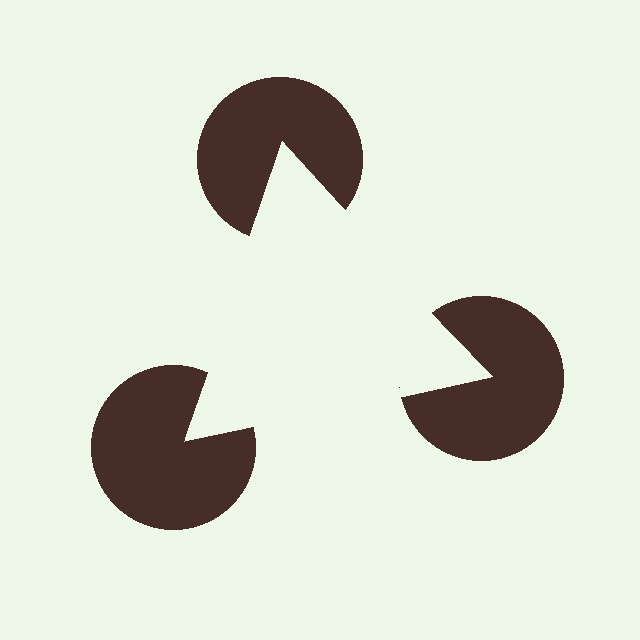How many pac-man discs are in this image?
There are 3 — one at each vertex of the illusory triangle.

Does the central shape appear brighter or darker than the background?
It typically appears slightly brighter than the background, even though no actual brightness change is drawn.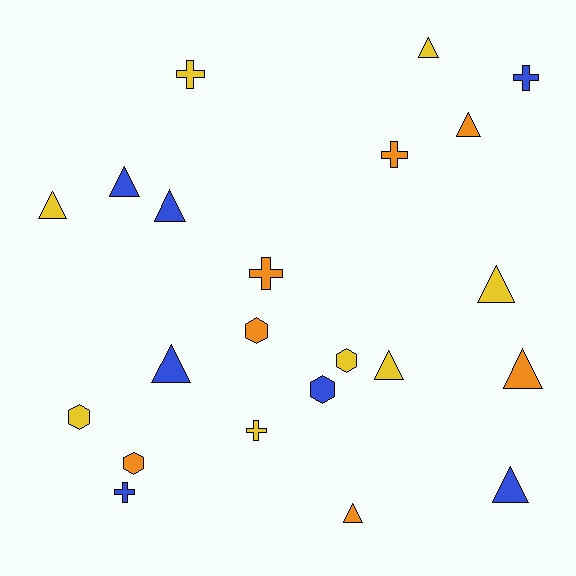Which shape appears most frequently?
Triangle, with 11 objects.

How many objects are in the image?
There are 22 objects.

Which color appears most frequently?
Yellow, with 8 objects.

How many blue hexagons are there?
There is 1 blue hexagon.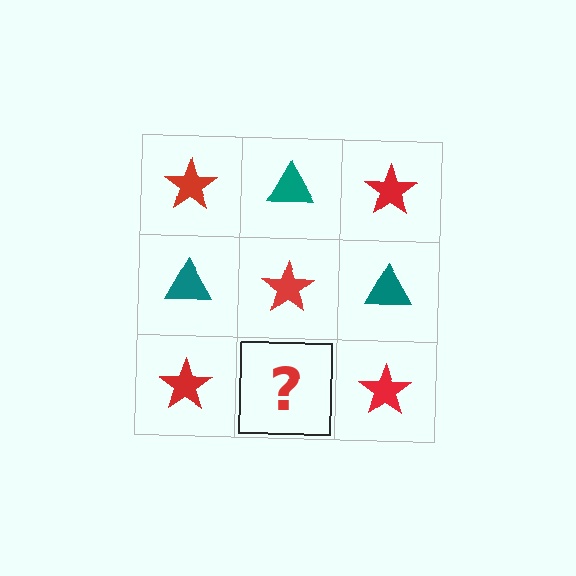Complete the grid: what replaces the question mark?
The question mark should be replaced with a teal triangle.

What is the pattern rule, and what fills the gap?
The rule is that it alternates red star and teal triangle in a checkerboard pattern. The gap should be filled with a teal triangle.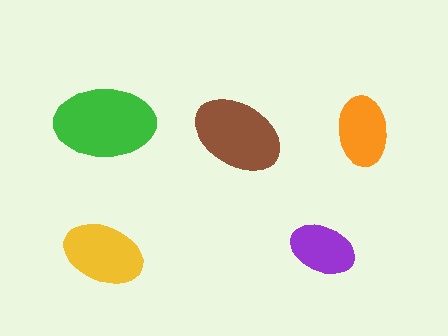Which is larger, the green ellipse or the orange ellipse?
The green one.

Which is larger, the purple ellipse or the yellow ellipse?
The yellow one.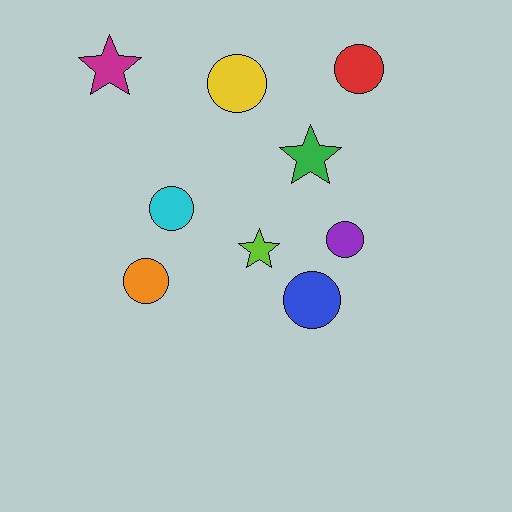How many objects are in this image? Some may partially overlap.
There are 9 objects.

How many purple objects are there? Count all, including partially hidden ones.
There is 1 purple object.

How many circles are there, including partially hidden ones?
There are 6 circles.